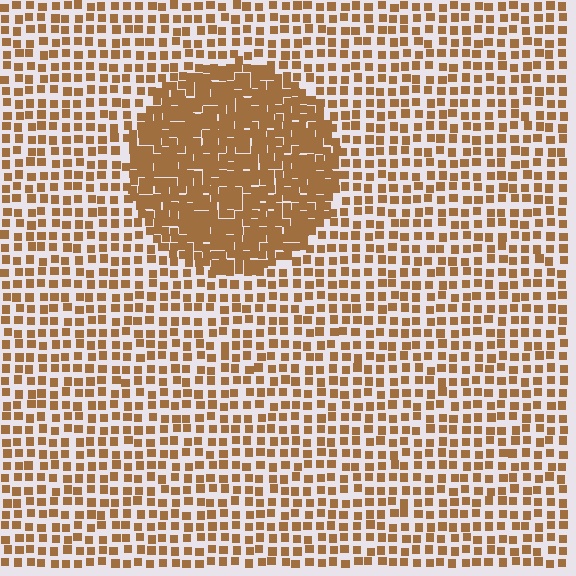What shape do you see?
I see a circle.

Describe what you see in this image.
The image contains small brown elements arranged at two different densities. A circle-shaped region is visible where the elements are more densely packed than the surrounding area.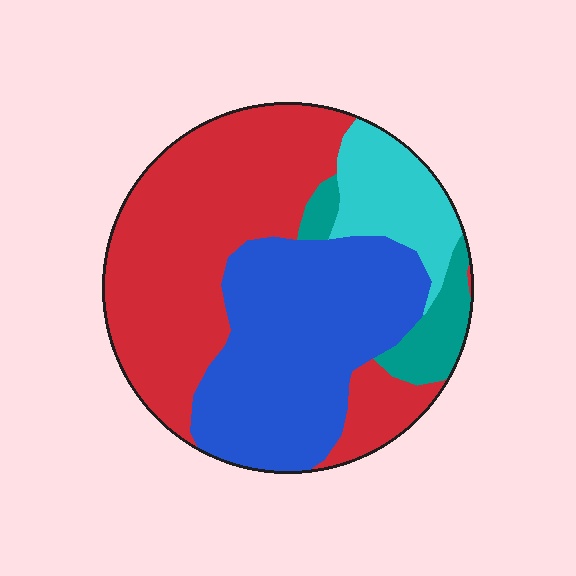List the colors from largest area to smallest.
From largest to smallest: red, blue, cyan, teal.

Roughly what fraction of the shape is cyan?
Cyan covers around 10% of the shape.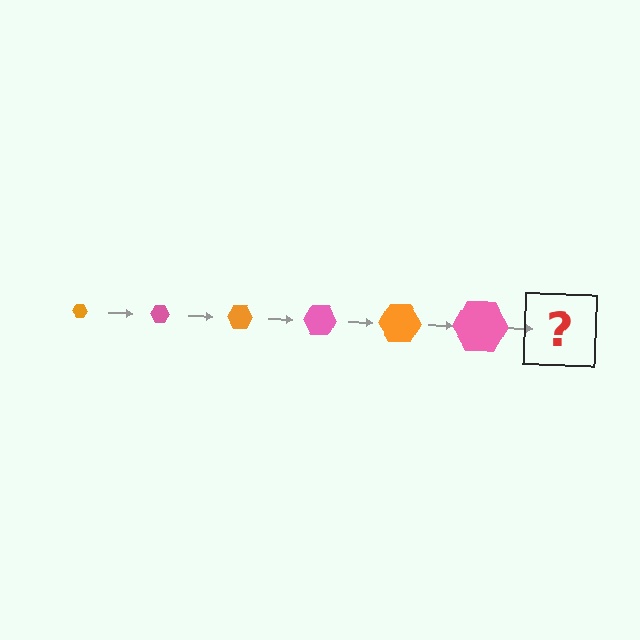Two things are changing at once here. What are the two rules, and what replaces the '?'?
The two rules are that the hexagon grows larger each step and the color cycles through orange and pink. The '?' should be an orange hexagon, larger than the previous one.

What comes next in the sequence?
The next element should be an orange hexagon, larger than the previous one.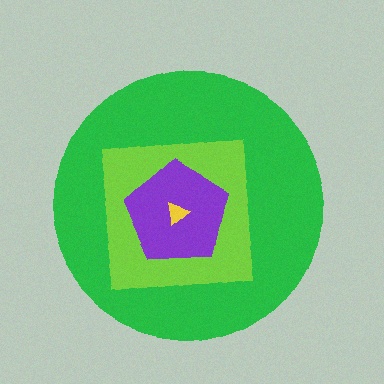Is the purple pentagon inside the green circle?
Yes.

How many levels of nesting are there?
4.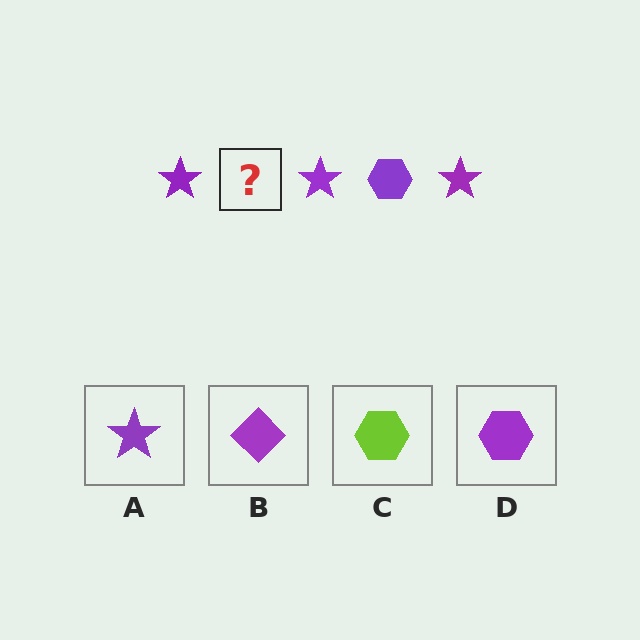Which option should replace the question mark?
Option D.